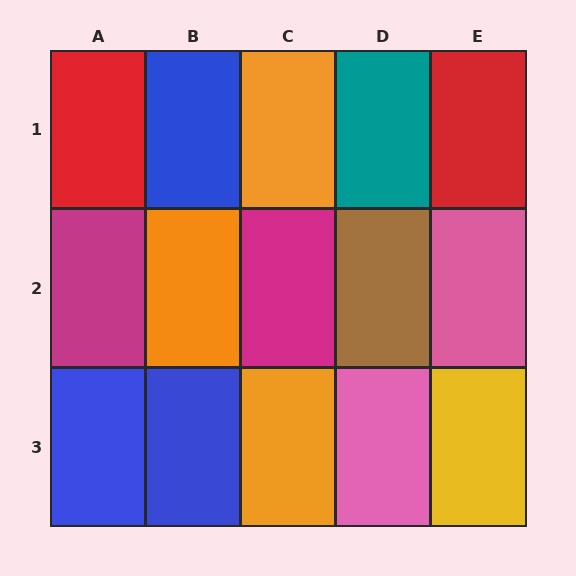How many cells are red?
2 cells are red.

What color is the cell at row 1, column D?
Teal.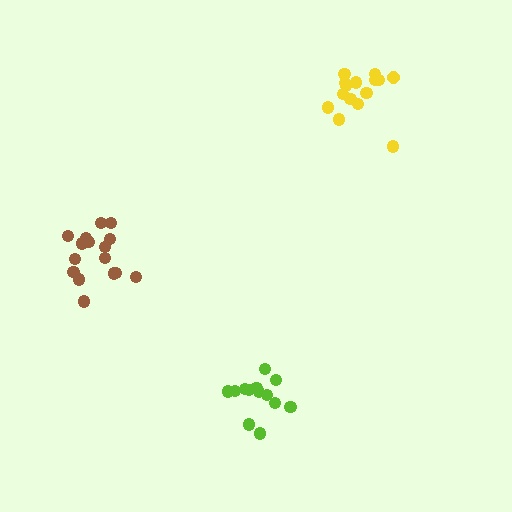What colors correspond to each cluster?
The clusters are colored: lime, yellow, brown.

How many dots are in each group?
Group 1: 13 dots, Group 2: 16 dots, Group 3: 16 dots (45 total).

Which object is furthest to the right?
The yellow cluster is rightmost.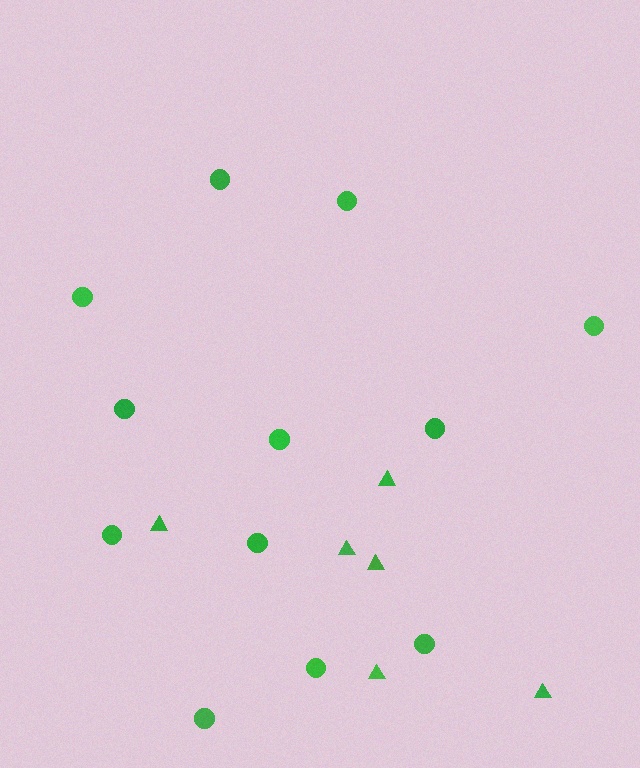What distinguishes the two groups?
There are 2 groups: one group of circles (12) and one group of triangles (6).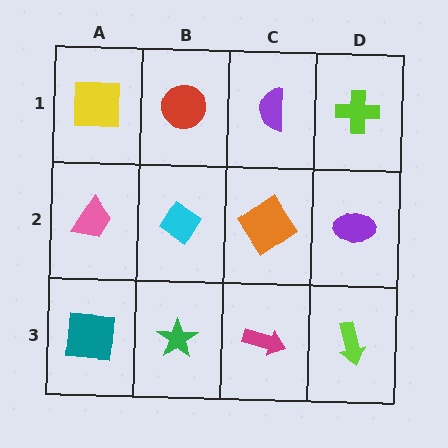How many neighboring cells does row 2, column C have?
4.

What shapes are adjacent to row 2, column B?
A red circle (row 1, column B), a green star (row 3, column B), a pink trapezoid (row 2, column A), an orange diamond (row 2, column C).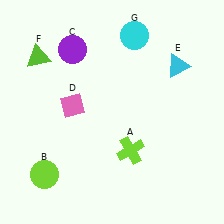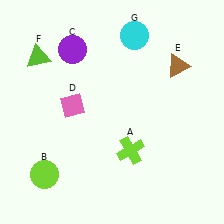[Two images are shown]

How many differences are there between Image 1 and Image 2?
There is 1 difference between the two images.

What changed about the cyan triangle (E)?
In Image 1, E is cyan. In Image 2, it changed to brown.